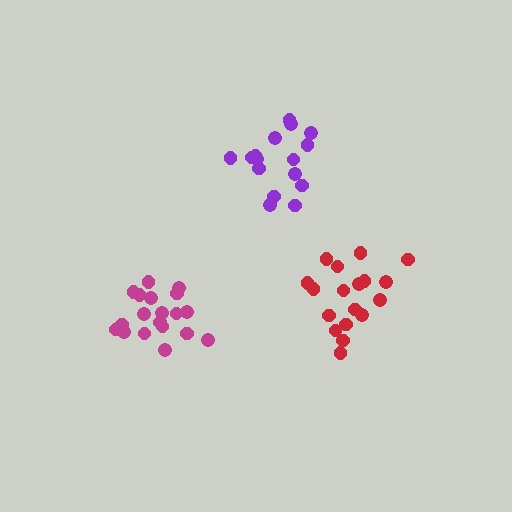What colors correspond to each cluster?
The clusters are colored: red, magenta, purple.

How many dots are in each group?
Group 1: 18 dots, Group 2: 19 dots, Group 3: 16 dots (53 total).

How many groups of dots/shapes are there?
There are 3 groups.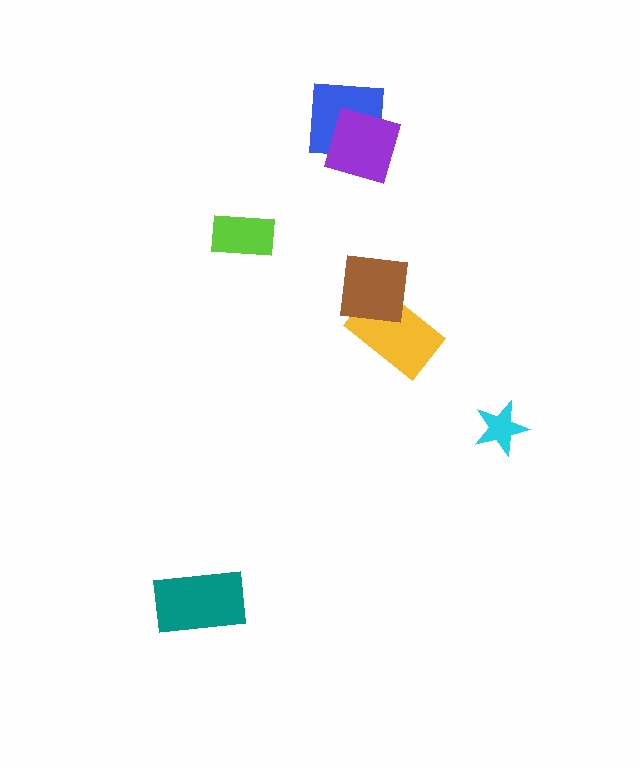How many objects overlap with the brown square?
1 object overlaps with the brown square.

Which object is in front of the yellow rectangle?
The brown square is in front of the yellow rectangle.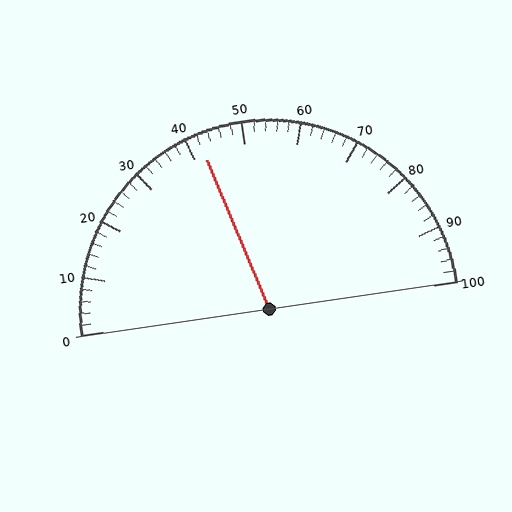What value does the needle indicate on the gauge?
The needle indicates approximately 42.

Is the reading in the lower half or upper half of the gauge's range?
The reading is in the lower half of the range (0 to 100).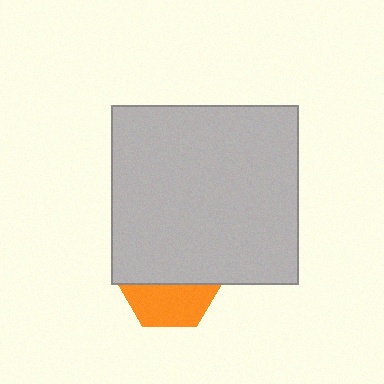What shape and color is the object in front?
The object in front is a light gray rectangle.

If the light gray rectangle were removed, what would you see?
You would see the complete orange hexagon.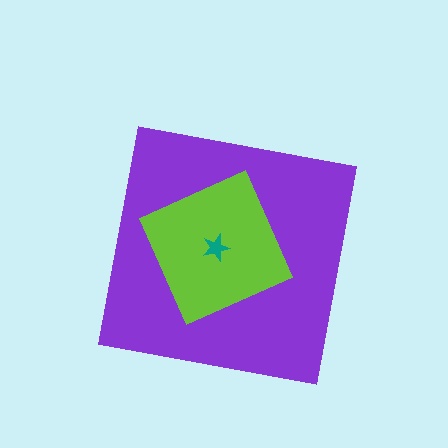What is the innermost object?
The teal star.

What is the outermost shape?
The purple square.